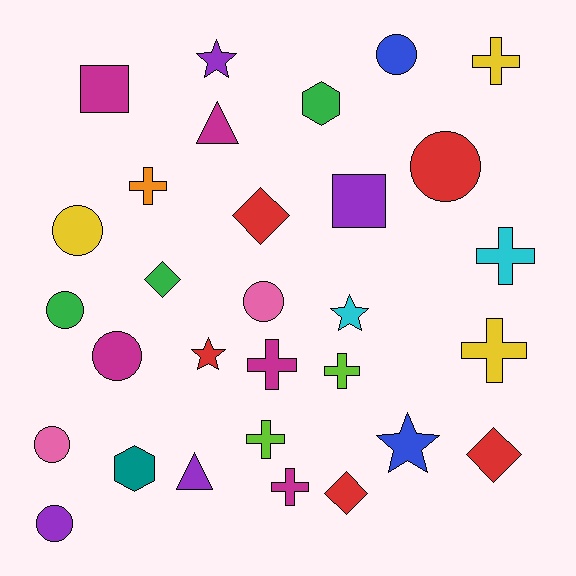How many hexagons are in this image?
There are 2 hexagons.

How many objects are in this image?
There are 30 objects.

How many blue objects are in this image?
There are 2 blue objects.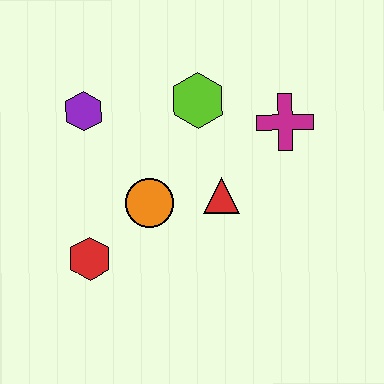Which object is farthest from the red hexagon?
The magenta cross is farthest from the red hexagon.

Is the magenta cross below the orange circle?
No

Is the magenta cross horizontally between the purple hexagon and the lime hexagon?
No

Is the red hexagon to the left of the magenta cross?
Yes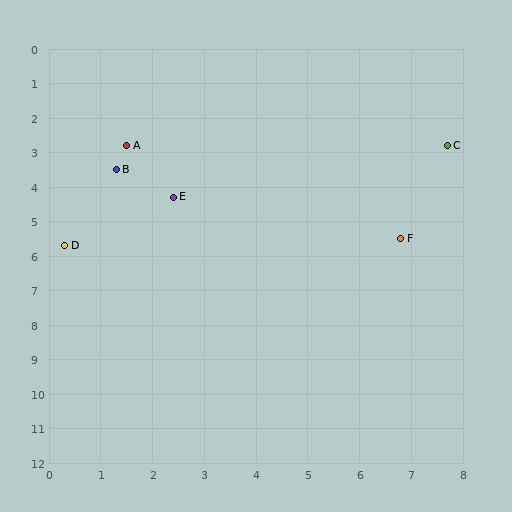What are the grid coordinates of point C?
Point C is at approximately (7.7, 2.8).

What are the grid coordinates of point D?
Point D is at approximately (0.3, 5.7).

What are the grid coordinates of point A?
Point A is at approximately (1.5, 2.8).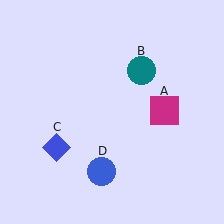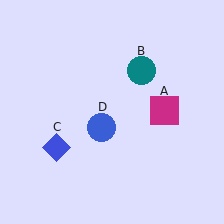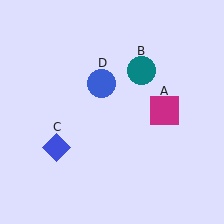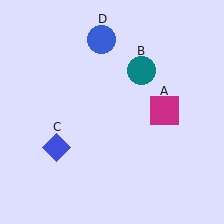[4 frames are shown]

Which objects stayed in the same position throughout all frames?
Magenta square (object A) and teal circle (object B) and blue diamond (object C) remained stationary.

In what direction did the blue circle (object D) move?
The blue circle (object D) moved up.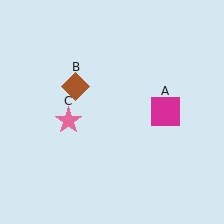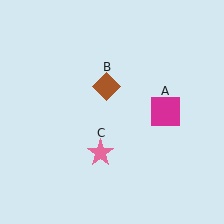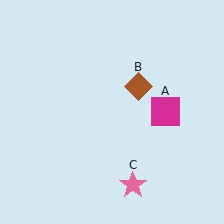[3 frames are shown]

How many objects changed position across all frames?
2 objects changed position: brown diamond (object B), pink star (object C).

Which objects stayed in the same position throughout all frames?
Magenta square (object A) remained stationary.